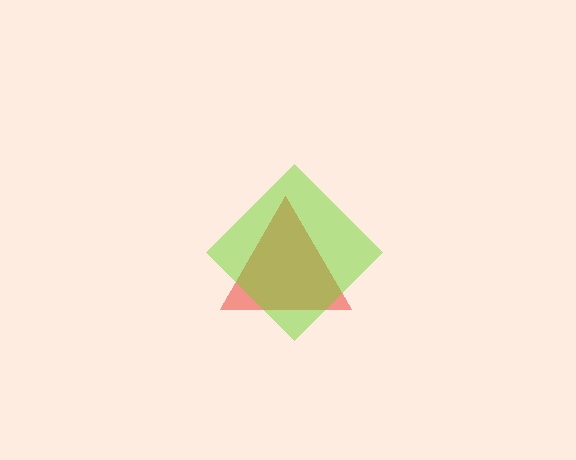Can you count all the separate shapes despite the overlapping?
Yes, there are 2 separate shapes.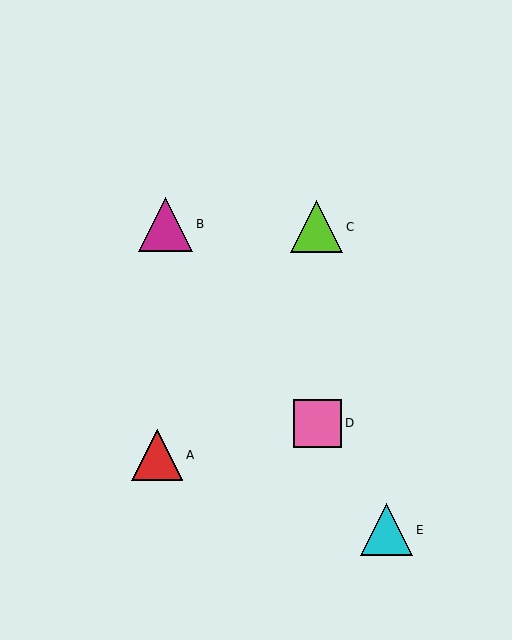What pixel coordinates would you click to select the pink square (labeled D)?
Click at (318, 423) to select the pink square D.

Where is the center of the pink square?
The center of the pink square is at (318, 423).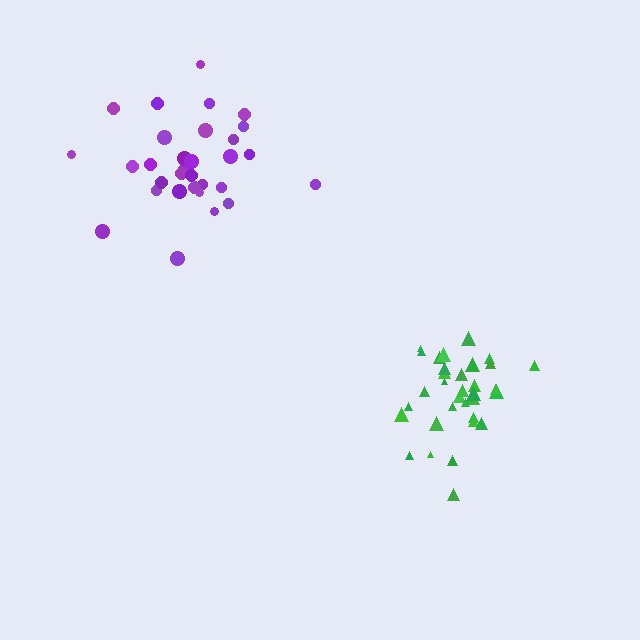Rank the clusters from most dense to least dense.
green, purple.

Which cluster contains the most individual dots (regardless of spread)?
Green (35).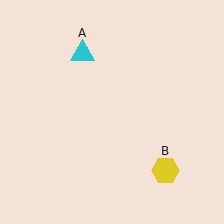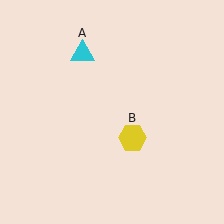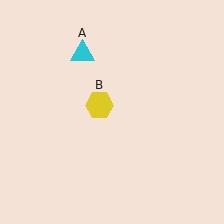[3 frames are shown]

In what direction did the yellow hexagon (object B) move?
The yellow hexagon (object B) moved up and to the left.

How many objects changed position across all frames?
1 object changed position: yellow hexagon (object B).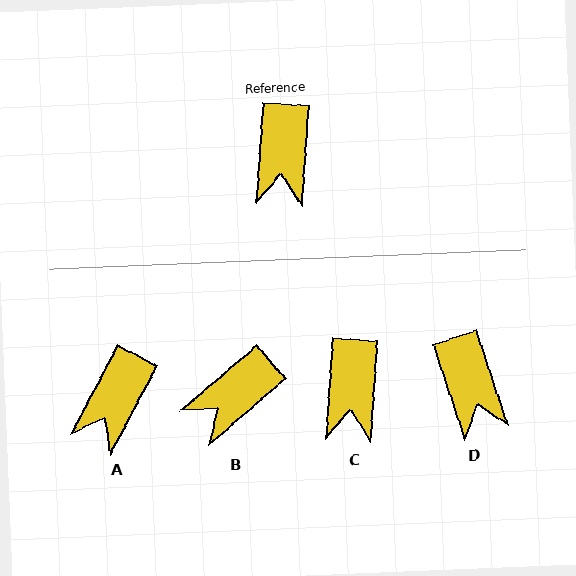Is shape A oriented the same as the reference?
No, it is off by about 24 degrees.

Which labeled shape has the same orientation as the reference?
C.